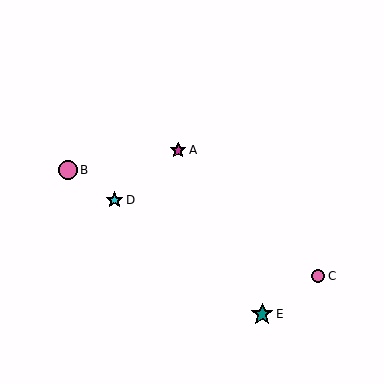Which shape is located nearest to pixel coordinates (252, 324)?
The teal star (labeled E) at (262, 314) is nearest to that location.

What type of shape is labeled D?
Shape D is a cyan star.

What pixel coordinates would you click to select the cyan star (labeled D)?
Click at (114, 200) to select the cyan star D.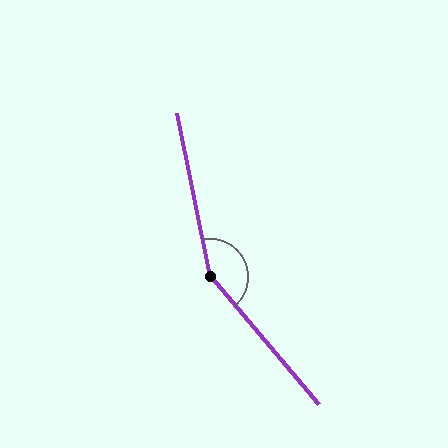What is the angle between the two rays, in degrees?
Approximately 151 degrees.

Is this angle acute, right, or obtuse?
It is obtuse.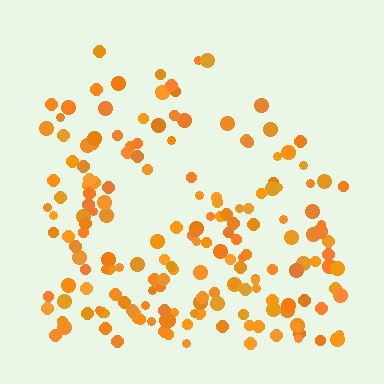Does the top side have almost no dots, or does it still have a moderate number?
Still a moderate number, just noticeably fewer than the bottom.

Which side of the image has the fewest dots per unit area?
The top.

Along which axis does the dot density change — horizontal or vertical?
Vertical.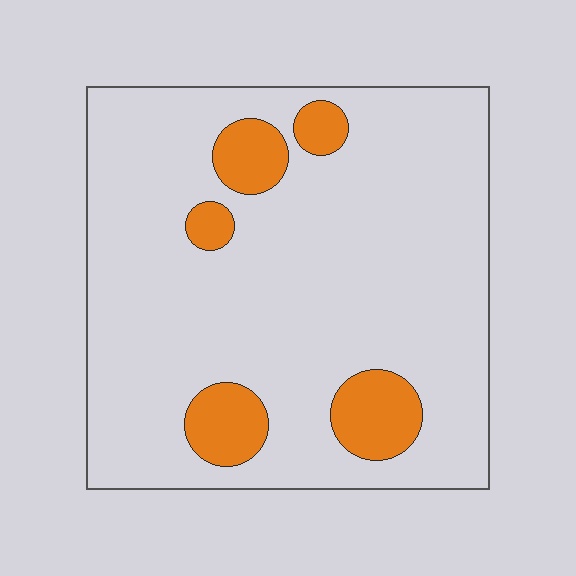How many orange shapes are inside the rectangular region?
5.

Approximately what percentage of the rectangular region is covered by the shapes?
Approximately 15%.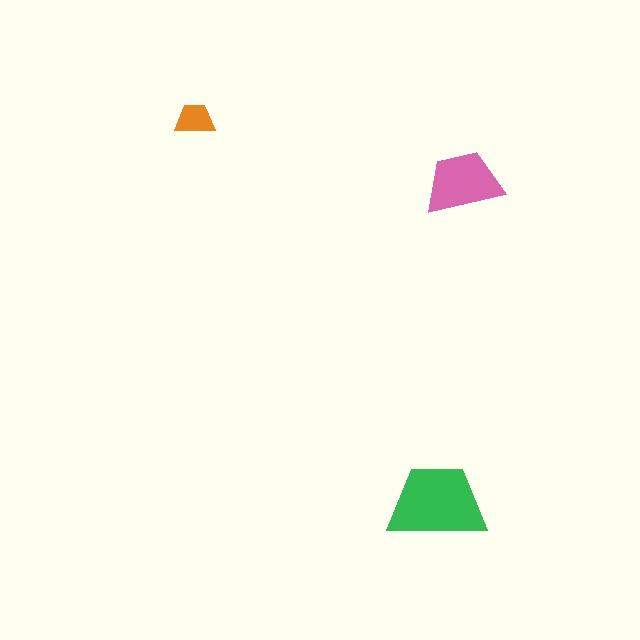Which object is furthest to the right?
The pink trapezoid is rightmost.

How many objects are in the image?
There are 3 objects in the image.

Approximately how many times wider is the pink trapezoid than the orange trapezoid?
About 2 times wider.